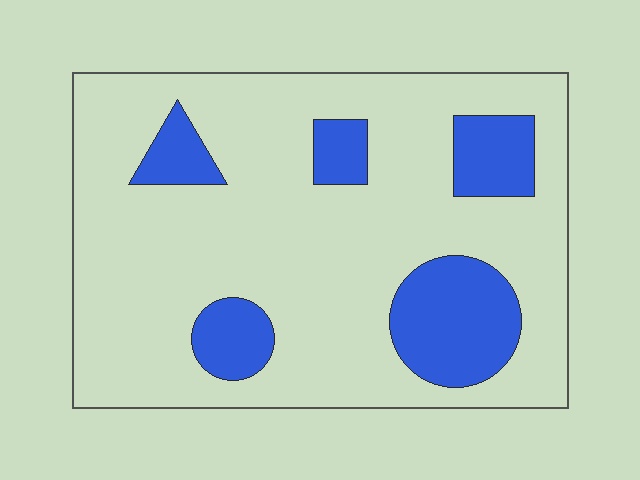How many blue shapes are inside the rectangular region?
5.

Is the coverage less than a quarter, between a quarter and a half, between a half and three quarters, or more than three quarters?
Less than a quarter.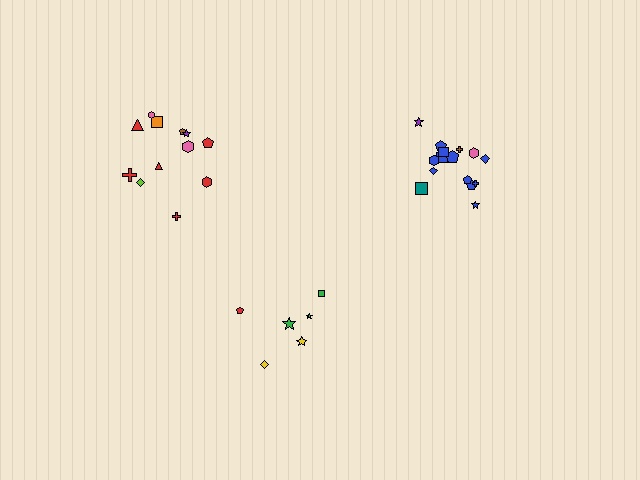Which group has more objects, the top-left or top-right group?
The top-right group.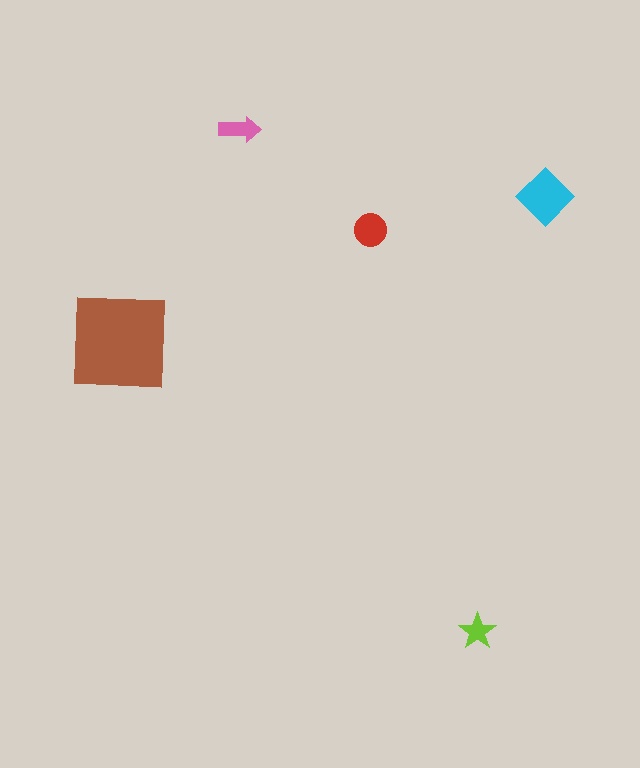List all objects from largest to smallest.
The brown square, the cyan diamond, the red circle, the pink arrow, the lime star.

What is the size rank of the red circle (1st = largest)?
3rd.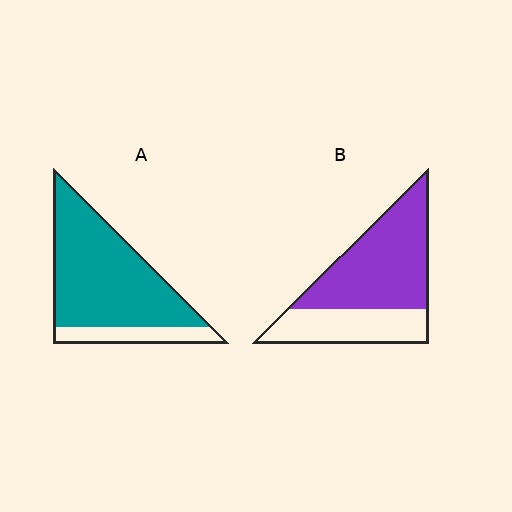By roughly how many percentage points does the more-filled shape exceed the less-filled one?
By roughly 15 percentage points (A over B).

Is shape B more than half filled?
Yes.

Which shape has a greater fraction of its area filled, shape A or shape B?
Shape A.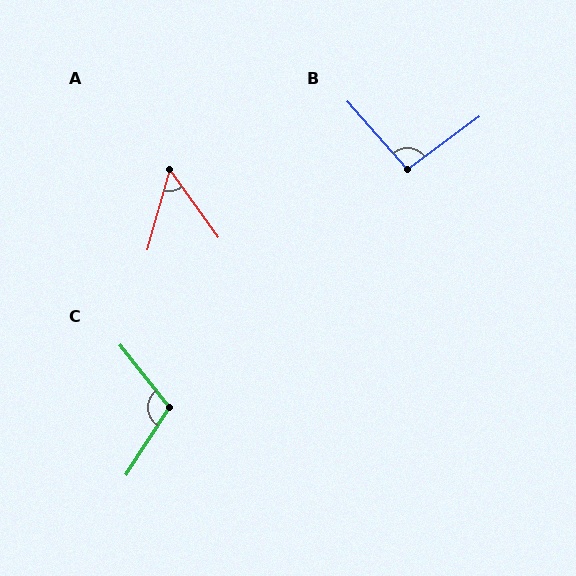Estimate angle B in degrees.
Approximately 95 degrees.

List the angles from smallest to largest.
A (52°), B (95°), C (109°).